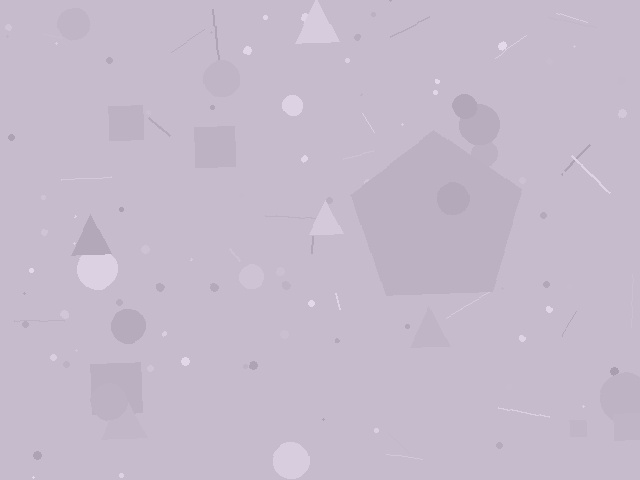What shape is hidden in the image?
A pentagon is hidden in the image.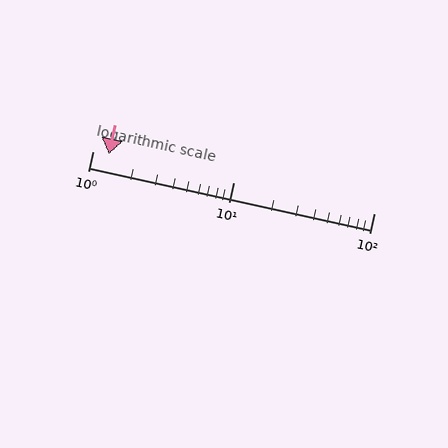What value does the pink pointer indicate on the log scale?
The pointer indicates approximately 1.3.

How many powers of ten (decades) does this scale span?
The scale spans 2 decades, from 1 to 100.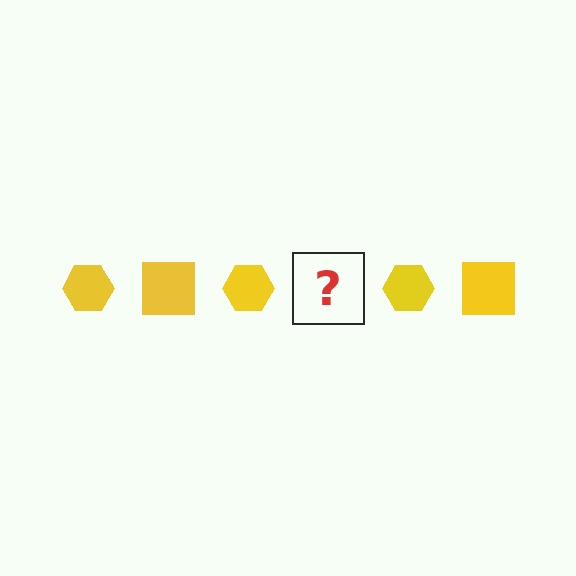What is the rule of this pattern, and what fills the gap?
The rule is that the pattern cycles through hexagon, square shapes in yellow. The gap should be filled with a yellow square.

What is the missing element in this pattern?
The missing element is a yellow square.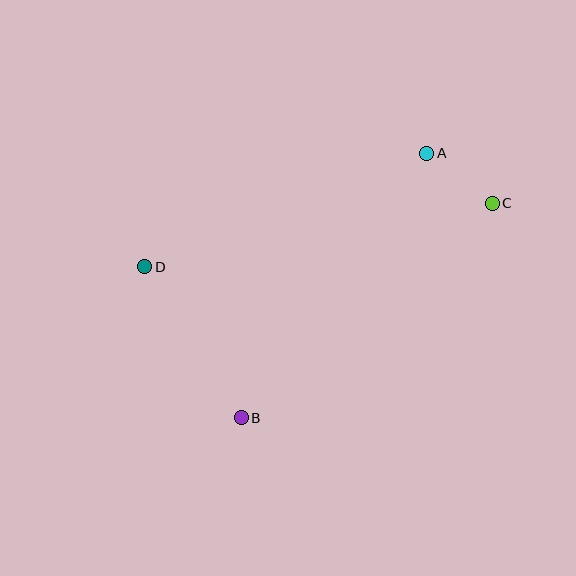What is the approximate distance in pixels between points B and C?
The distance between B and C is approximately 330 pixels.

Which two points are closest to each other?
Points A and C are closest to each other.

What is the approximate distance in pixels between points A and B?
The distance between A and B is approximately 323 pixels.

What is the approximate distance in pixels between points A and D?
The distance between A and D is approximately 304 pixels.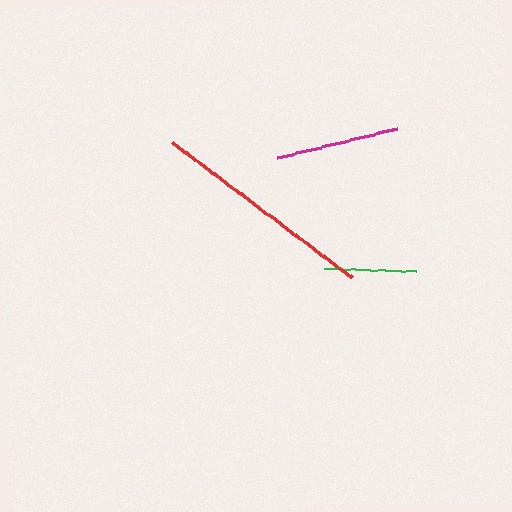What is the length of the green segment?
The green segment is approximately 92 pixels long.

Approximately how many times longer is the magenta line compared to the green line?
The magenta line is approximately 1.3 times the length of the green line.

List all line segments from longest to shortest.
From longest to shortest: red, magenta, green.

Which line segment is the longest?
The red line is the longest at approximately 225 pixels.